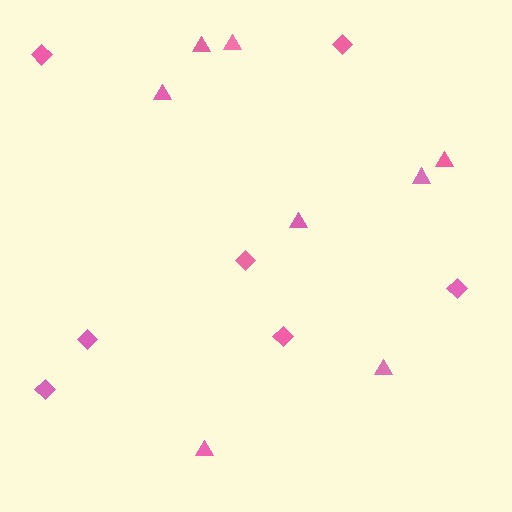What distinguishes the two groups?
There are 2 groups: one group of diamonds (7) and one group of triangles (8).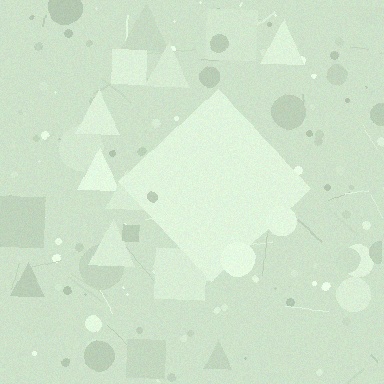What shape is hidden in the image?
A diamond is hidden in the image.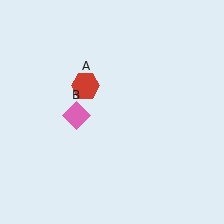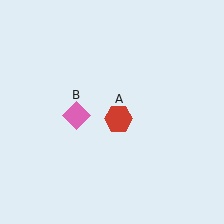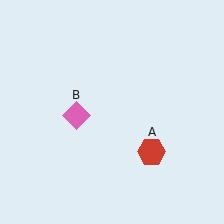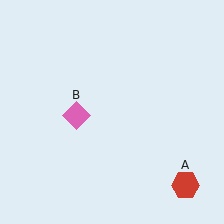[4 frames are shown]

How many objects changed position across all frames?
1 object changed position: red hexagon (object A).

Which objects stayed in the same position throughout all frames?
Pink diamond (object B) remained stationary.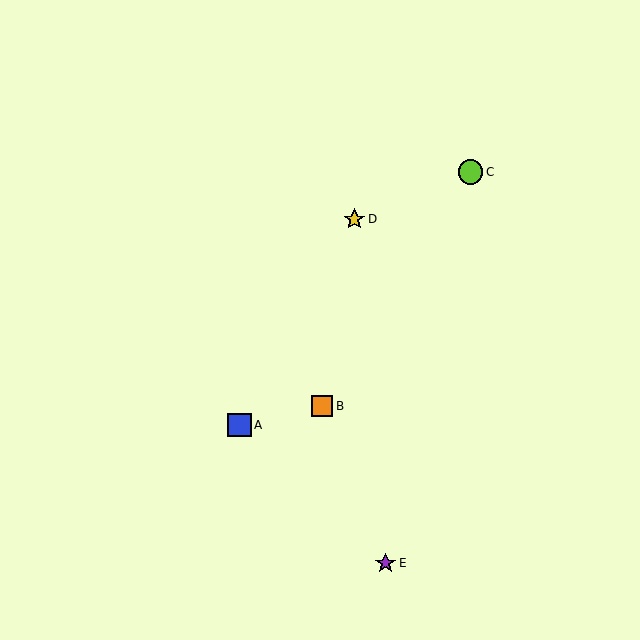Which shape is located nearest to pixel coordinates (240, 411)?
The blue square (labeled A) at (239, 425) is nearest to that location.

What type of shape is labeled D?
Shape D is a yellow star.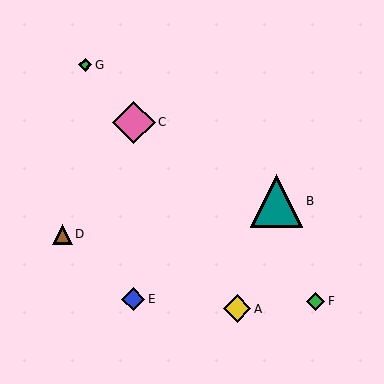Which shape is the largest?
The teal triangle (labeled B) is the largest.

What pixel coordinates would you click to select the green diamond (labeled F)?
Click at (316, 301) to select the green diamond F.